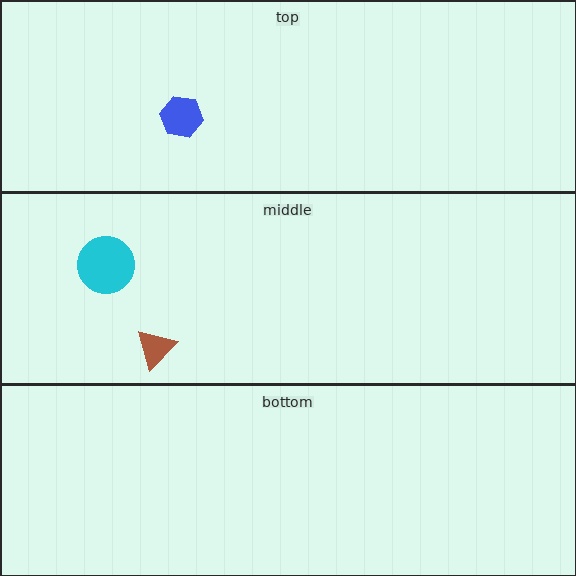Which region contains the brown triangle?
The middle region.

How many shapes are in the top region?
1.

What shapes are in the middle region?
The brown triangle, the cyan circle.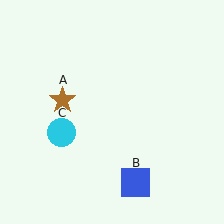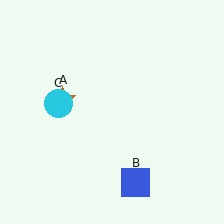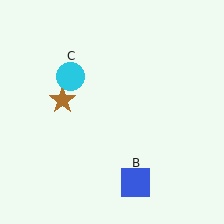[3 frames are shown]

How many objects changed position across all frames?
1 object changed position: cyan circle (object C).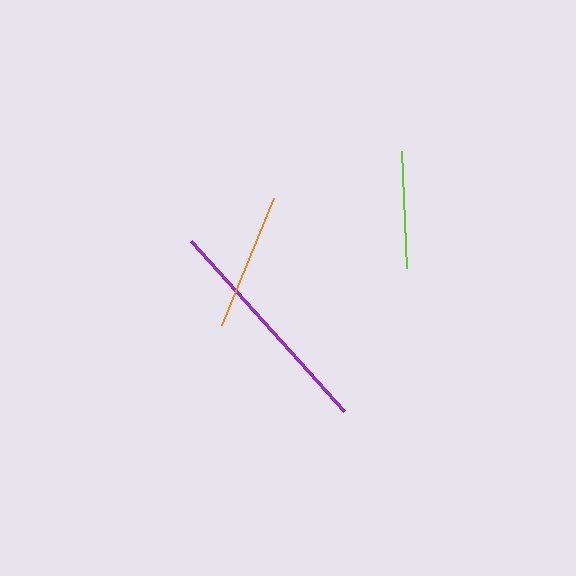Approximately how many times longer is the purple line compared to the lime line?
The purple line is approximately 2.0 times the length of the lime line.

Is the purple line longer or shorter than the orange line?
The purple line is longer than the orange line.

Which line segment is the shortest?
The lime line is the shortest at approximately 117 pixels.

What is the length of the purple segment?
The purple segment is approximately 229 pixels long.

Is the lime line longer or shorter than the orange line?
The orange line is longer than the lime line.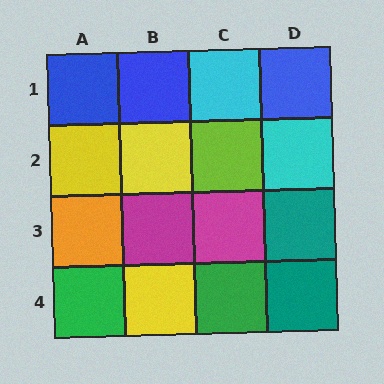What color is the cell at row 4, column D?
Teal.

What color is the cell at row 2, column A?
Yellow.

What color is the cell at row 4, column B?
Yellow.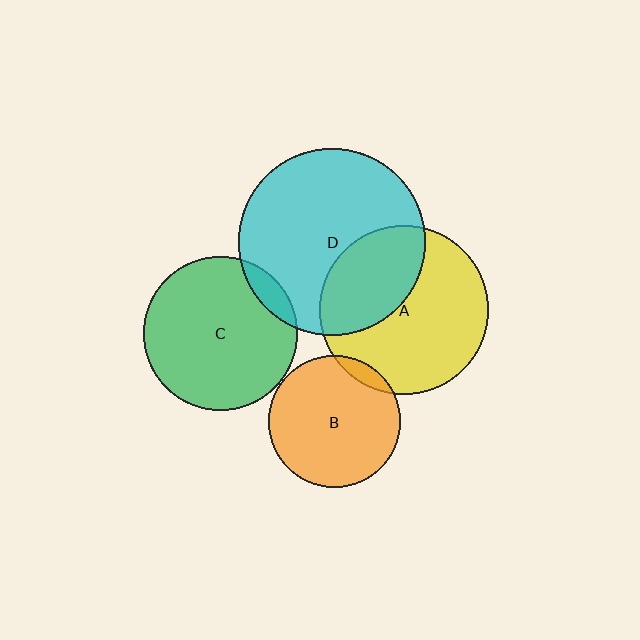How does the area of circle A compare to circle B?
Approximately 1.6 times.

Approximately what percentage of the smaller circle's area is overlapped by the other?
Approximately 10%.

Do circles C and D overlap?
Yes.